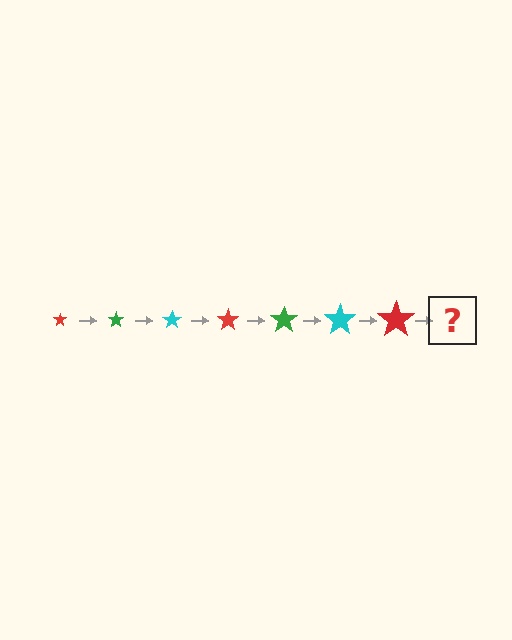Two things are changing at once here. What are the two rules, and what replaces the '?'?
The two rules are that the star grows larger each step and the color cycles through red, green, and cyan. The '?' should be a green star, larger than the previous one.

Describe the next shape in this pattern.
It should be a green star, larger than the previous one.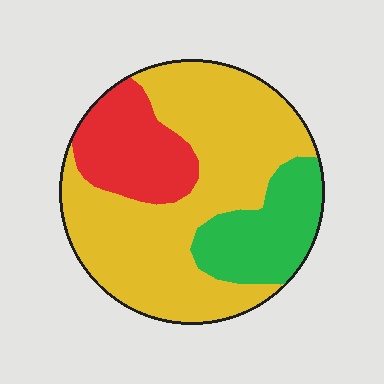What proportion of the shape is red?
Red takes up about one fifth (1/5) of the shape.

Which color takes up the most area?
Yellow, at roughly 60%.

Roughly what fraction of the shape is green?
Green takes up about one fifth (1/5) of the shape.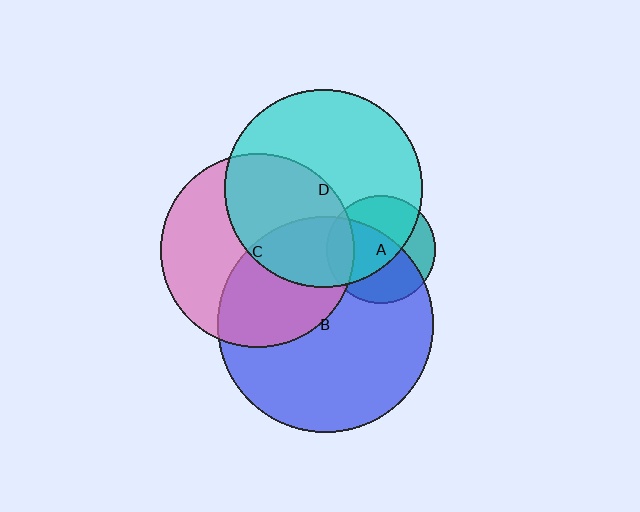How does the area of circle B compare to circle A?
Approximately 4.0 times.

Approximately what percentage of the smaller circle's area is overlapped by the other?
Approximately 60%.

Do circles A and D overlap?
Yes.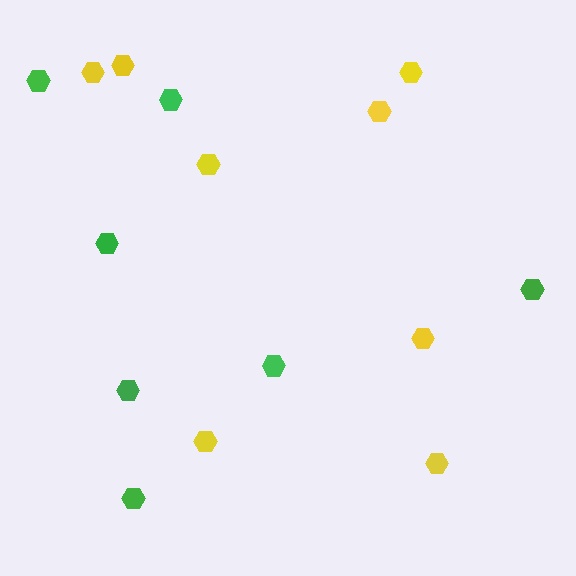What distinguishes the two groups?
There are 2 groups: one group of green hexagons (7) and one group of yellow hexagons (8).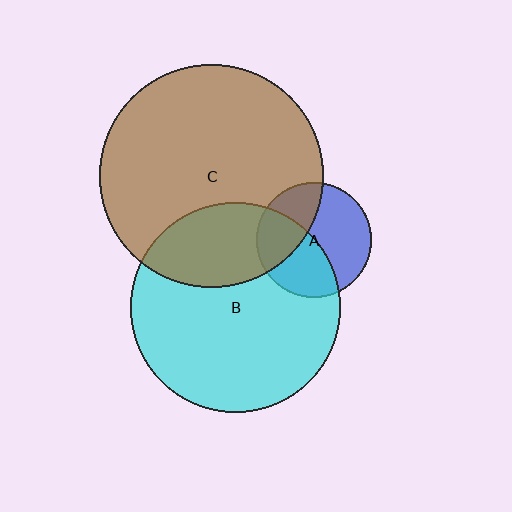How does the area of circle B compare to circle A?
Approximately 3.4 times.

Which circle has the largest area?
Circle C (brown).